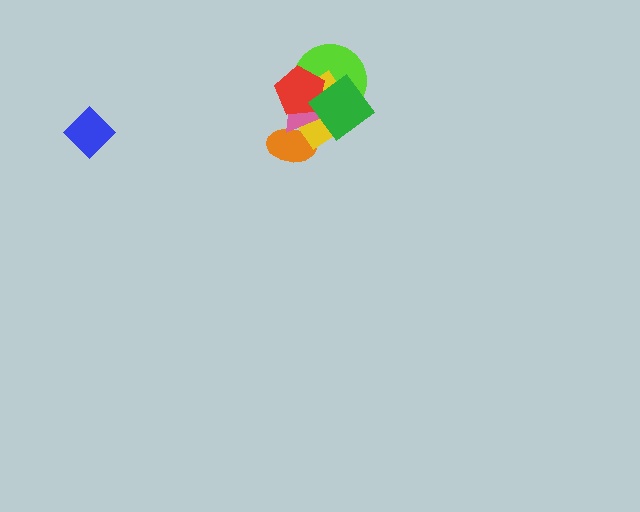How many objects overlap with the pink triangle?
5 objects overlap with the pink triangle.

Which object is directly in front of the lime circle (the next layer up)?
The yellow diamond is directly in front of the lime circle.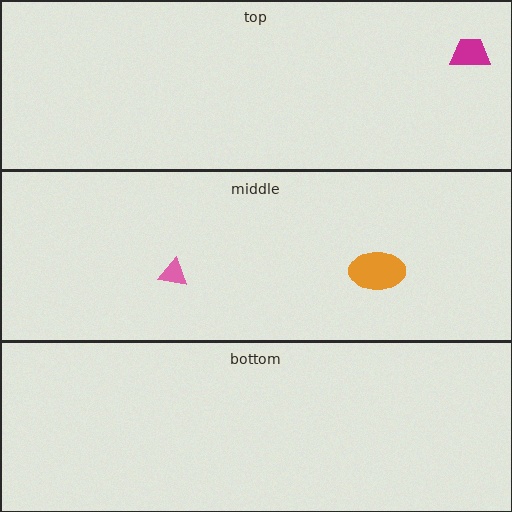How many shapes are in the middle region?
2.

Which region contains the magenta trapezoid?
The top region.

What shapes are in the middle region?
The pink triangle, the orange ellipse.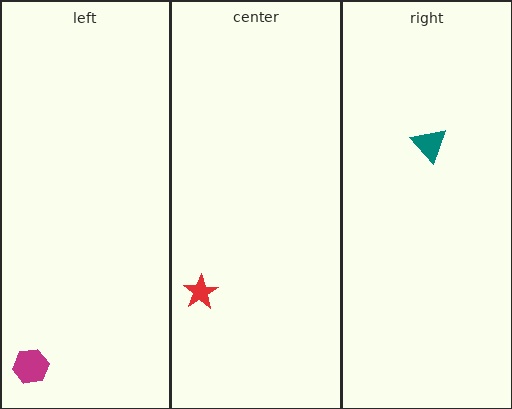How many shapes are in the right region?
1.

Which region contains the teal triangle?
The right region.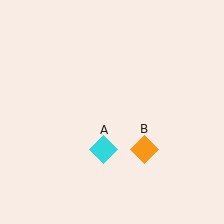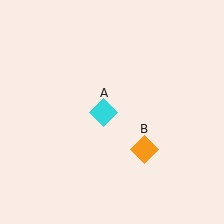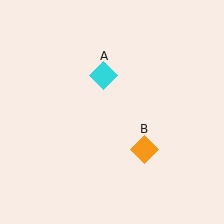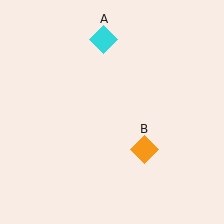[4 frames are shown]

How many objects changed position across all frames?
1 object changed position: cyan diamond (object A).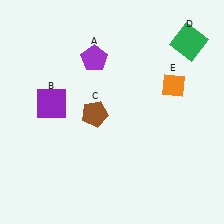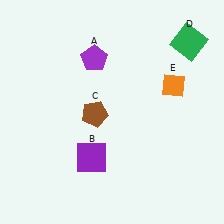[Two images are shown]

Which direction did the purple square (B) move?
The purple square (B) moved down.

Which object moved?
The purple square (B) moved down.